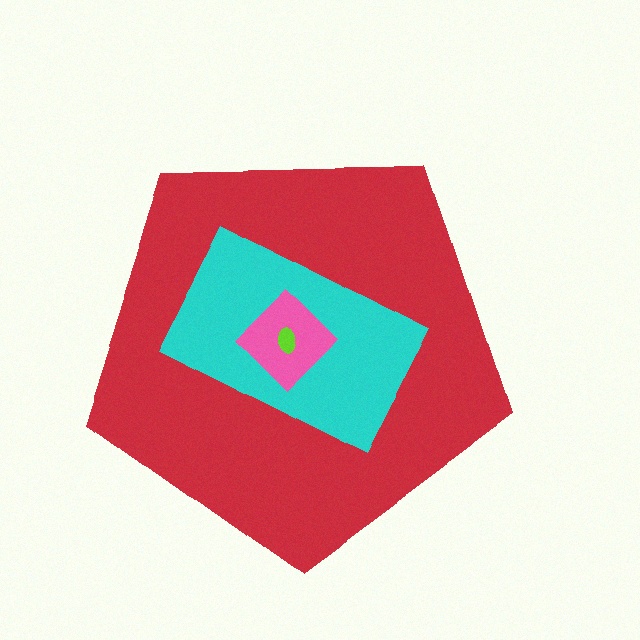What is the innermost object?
The lime ellipse.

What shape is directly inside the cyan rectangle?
The pink diamond.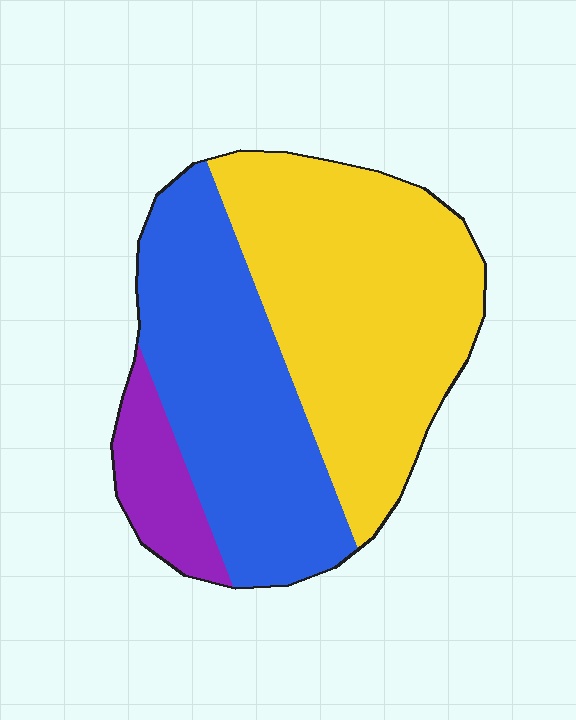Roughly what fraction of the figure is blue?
Blue takes up about two fifths (2/5) of the figure.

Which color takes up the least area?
Purple, at roughly 10%.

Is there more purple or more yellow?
Yellow.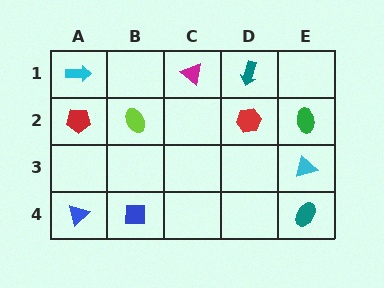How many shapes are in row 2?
4 shapes.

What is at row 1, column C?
A magenta triangle.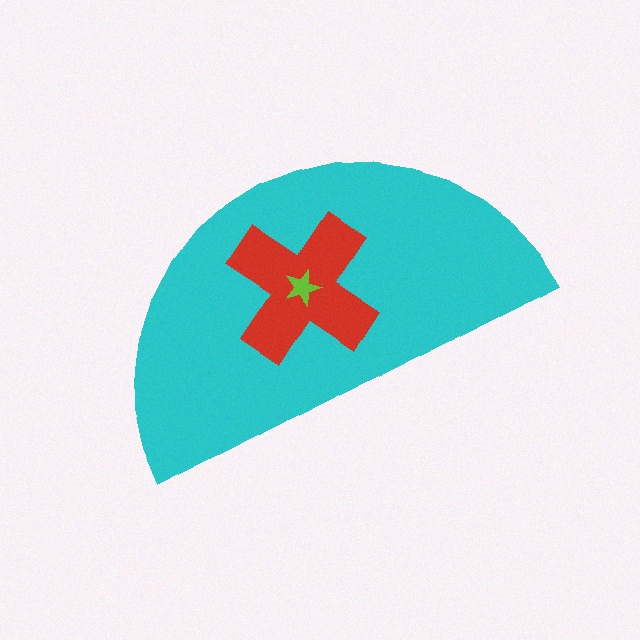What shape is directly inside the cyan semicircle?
The red cross.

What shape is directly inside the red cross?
The lime star.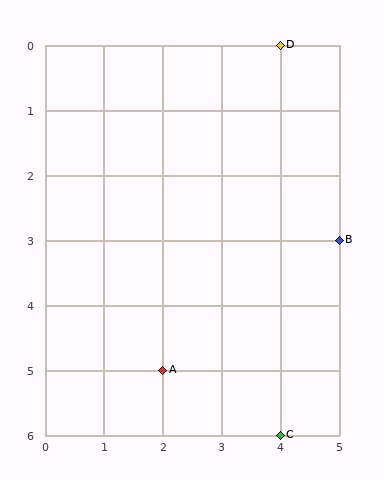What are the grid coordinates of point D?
Point D is at grid coordinates (4, 0).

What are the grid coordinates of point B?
Point B is at grid coordinates (5, 3).